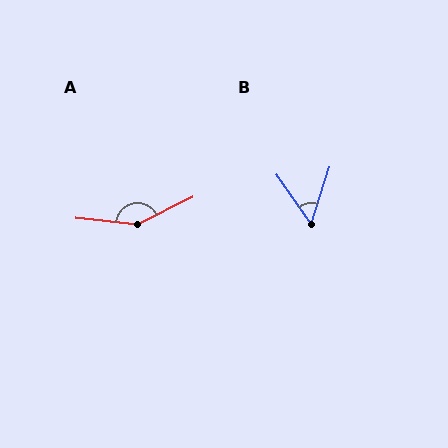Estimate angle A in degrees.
Approximately 147 degrees.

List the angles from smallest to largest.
B (53°), A (147°).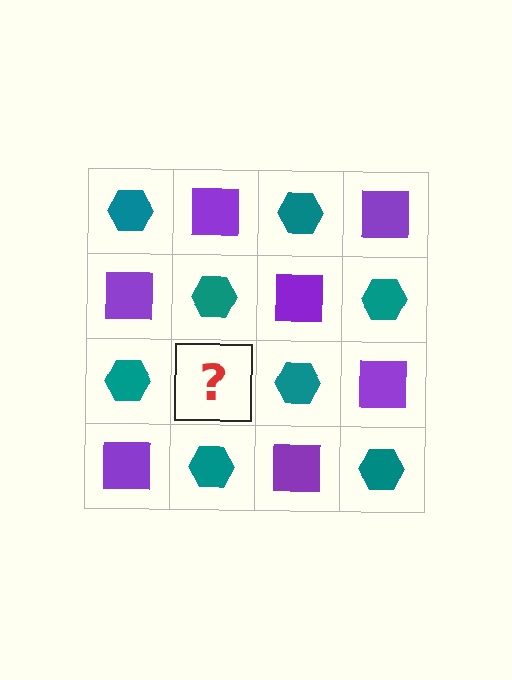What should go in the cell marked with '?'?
The missing cell should contain a purple square.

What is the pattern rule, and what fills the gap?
The rule is that it alternates teal hexagon and purple square in a checkerboard pattern. The gap should be filled with a purple square.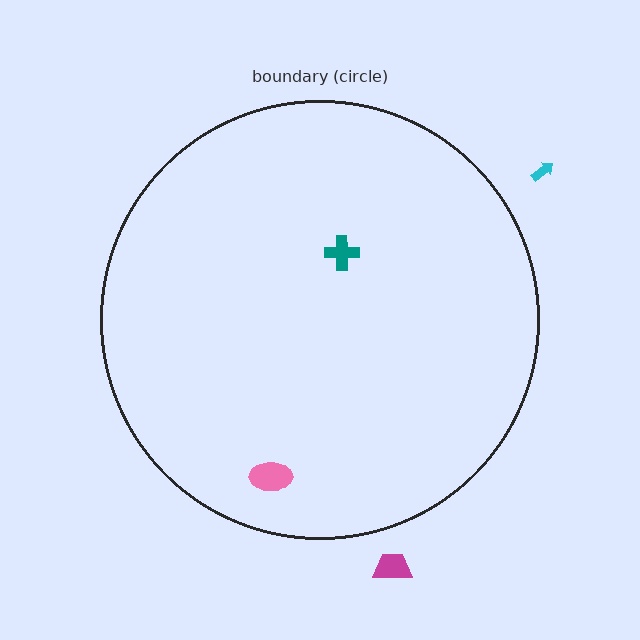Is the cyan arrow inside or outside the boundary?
Outside.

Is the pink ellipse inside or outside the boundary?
Inside.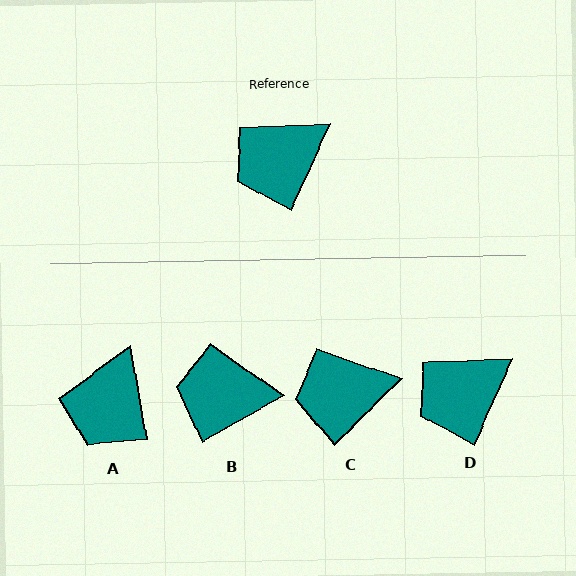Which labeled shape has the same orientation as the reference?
D.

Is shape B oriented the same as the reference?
No, it is off by about 37 degrees.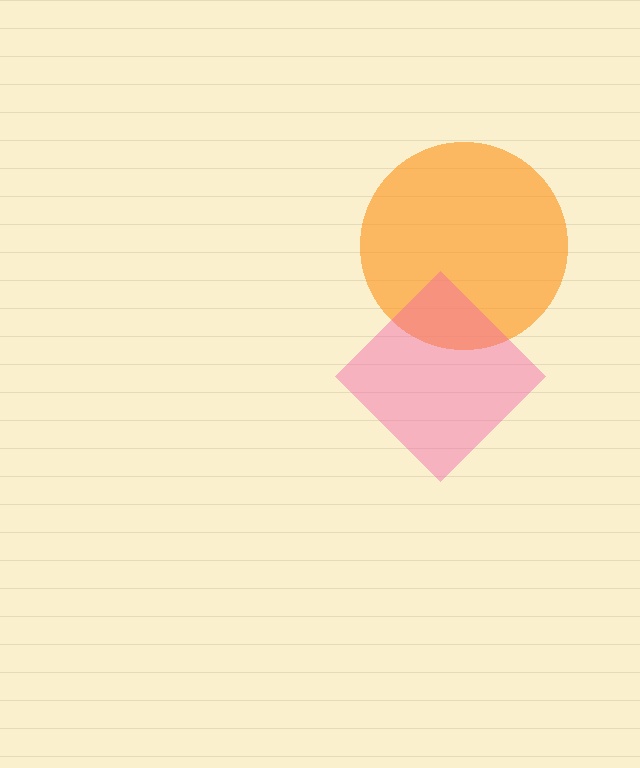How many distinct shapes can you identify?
There are 2 distinct shapes: an orange circle, a pink diamond.